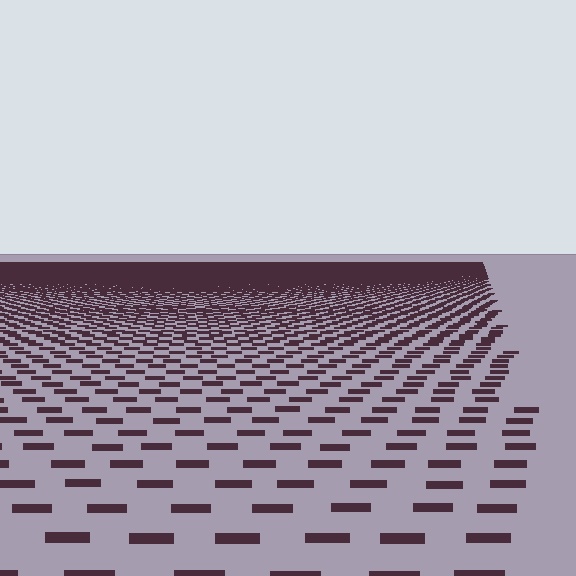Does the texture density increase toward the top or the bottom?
Density increases toward the top.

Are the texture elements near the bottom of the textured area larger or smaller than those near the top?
Larger. Near the bottom, elements are closer to the viewer and appear at a bigger on-screen size.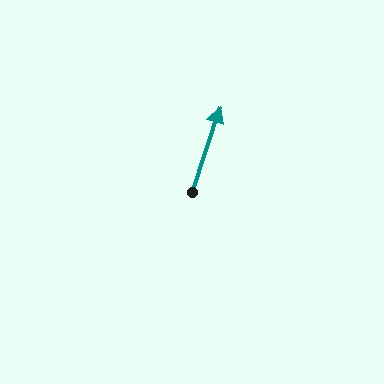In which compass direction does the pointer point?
North.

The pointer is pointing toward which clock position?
Roughly 1 o'clock.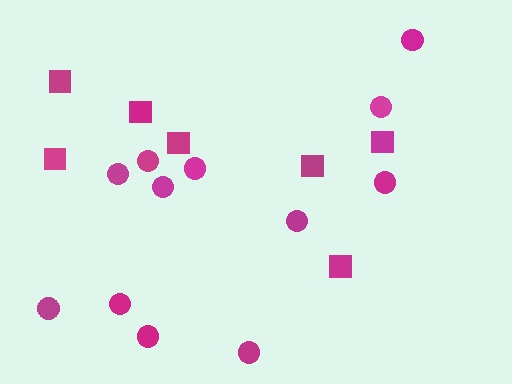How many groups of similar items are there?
There are 2 groups: one group of squares (7) and one group of circles (12).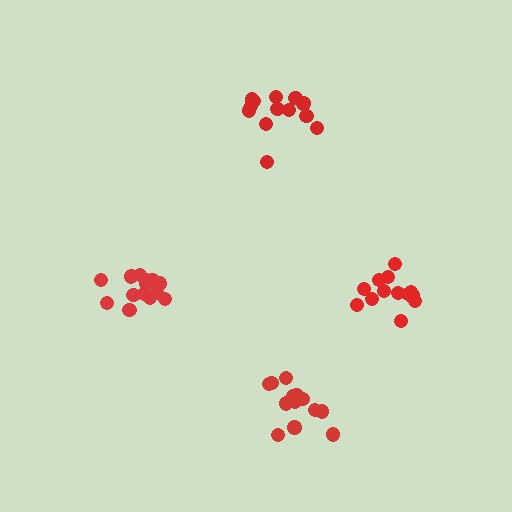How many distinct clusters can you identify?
There are 4 distinct clusters.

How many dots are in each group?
Group 1: 16 dots, Group 2: 13 dots, Group 3: 14 dots, Group 4: 13 dots (56 total).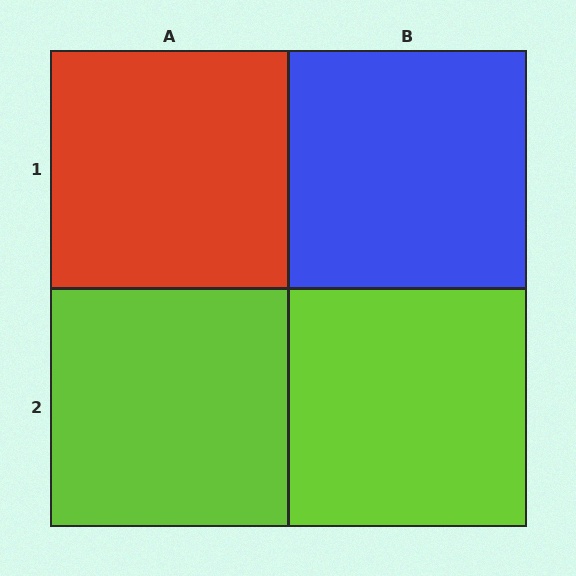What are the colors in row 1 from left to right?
Red, blue.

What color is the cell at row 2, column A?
Lime.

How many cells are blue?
1 cell is blue.